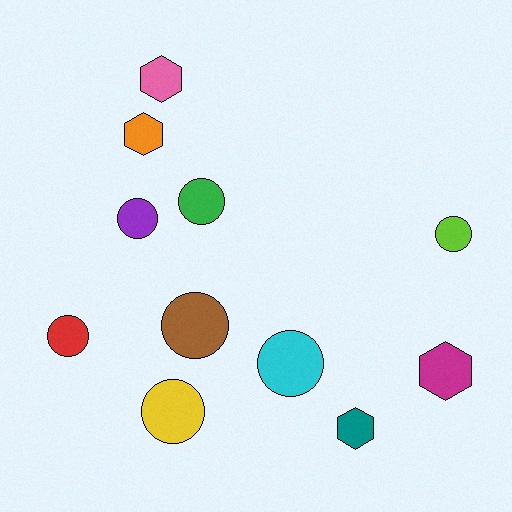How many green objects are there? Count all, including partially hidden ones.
There is 1 green object.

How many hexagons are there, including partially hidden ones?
There are 4 hexagons.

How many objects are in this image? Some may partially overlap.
There are 11 objects.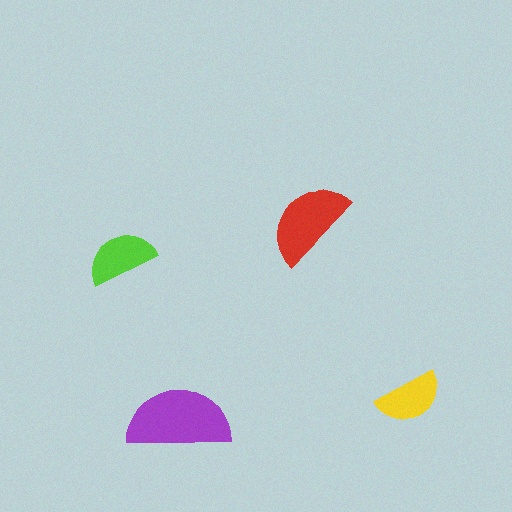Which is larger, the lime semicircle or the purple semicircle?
The purple one.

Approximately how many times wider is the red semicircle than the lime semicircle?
About 1.5 times wider.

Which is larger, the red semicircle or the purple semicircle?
The purple one.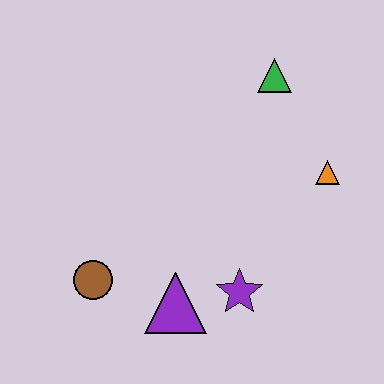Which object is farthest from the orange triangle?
The brown circle is farthest from the orange triangle.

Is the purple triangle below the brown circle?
Yes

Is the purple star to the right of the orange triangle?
No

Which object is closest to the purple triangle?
The purple star is closest to the purple triangle.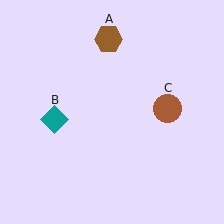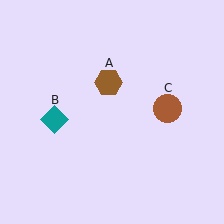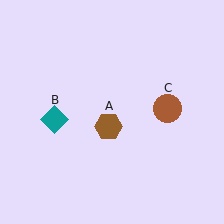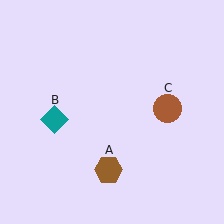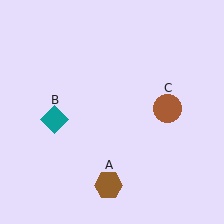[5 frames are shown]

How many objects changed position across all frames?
1 object changed position: brown hexagon (object A).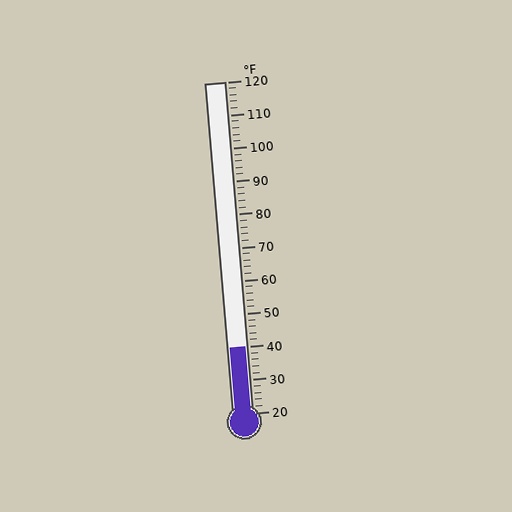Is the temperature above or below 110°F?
The temperature is below 110°F.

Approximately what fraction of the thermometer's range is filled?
The thermometer is filled to approximately 20% of its range.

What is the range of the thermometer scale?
The thermometer scale ranges from 20°F to 120°F.